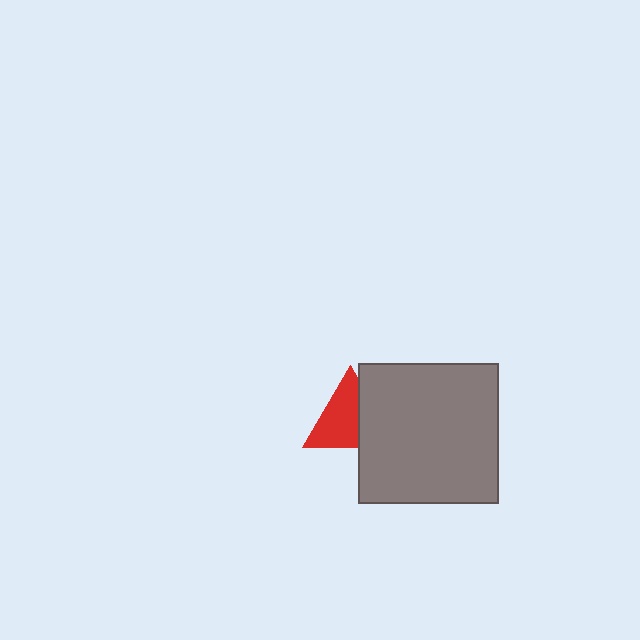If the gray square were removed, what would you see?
You would see the complete red triangle.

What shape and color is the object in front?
The object in front is a gray square.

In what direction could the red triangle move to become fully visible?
The red triangle could move left. That would shift it out from behind the gray square entirely.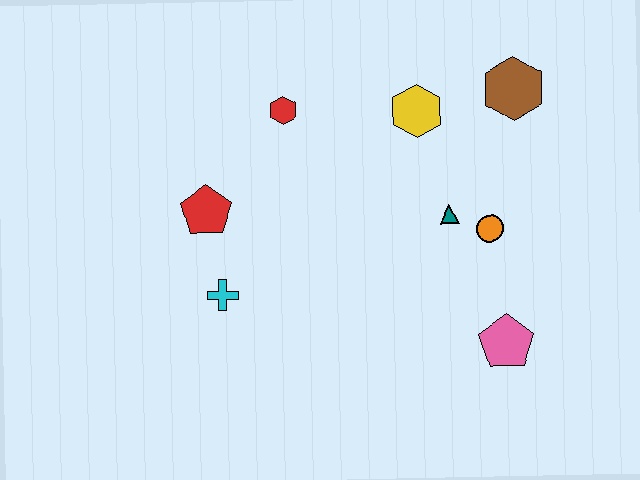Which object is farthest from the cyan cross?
The brown hexagon is farthest from the cyan cross.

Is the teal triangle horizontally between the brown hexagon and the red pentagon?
Yes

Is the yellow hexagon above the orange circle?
Yes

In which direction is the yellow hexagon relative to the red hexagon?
The yellow hexagon is to the right of the red hexagon.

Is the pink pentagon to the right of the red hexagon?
Yes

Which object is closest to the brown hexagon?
The yellow hexagon is closest to the brown hexagon.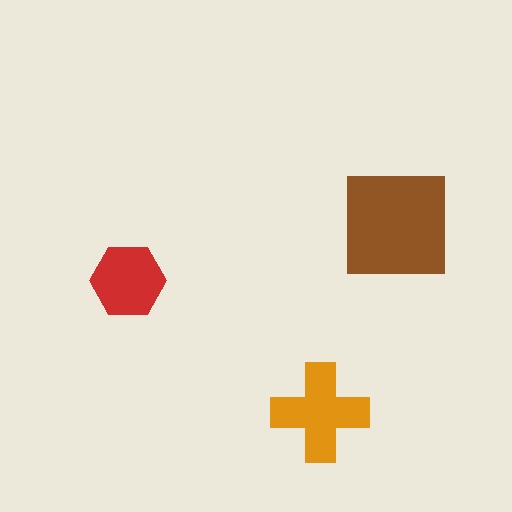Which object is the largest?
The brown square.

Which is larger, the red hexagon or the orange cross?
The orange cross.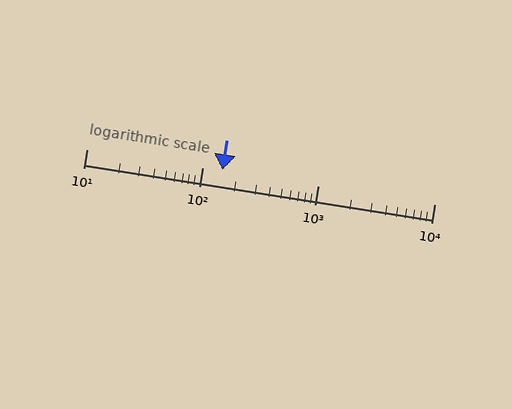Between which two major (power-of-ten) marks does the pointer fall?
The pointer is between 100 and 1000.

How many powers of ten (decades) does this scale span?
The scale spans 3 decades, from 10 to 10000.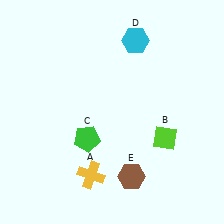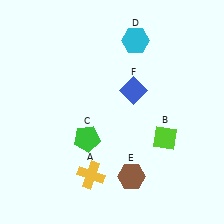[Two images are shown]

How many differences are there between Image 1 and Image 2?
There is 1 difference between the two images.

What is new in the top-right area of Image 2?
A blue diamond (F) was added in the top-right area of Image 2.